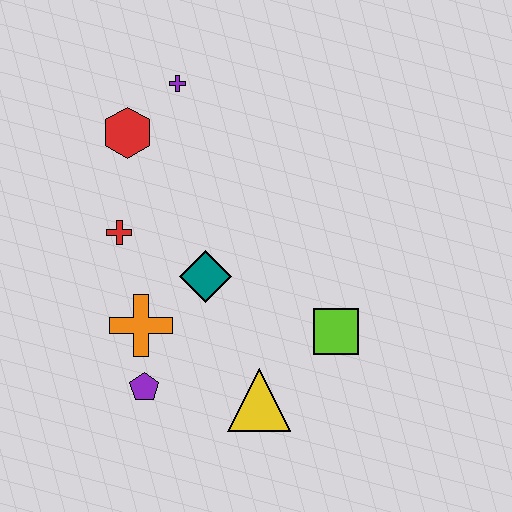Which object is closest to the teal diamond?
The orange cross is closest to the teal diamond.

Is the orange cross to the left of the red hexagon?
No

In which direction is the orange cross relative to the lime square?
The orange cross is to the left of the lime square.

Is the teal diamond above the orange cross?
Yes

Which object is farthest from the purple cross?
The yellow triangle is farthest from the purple cross.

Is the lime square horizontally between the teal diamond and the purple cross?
No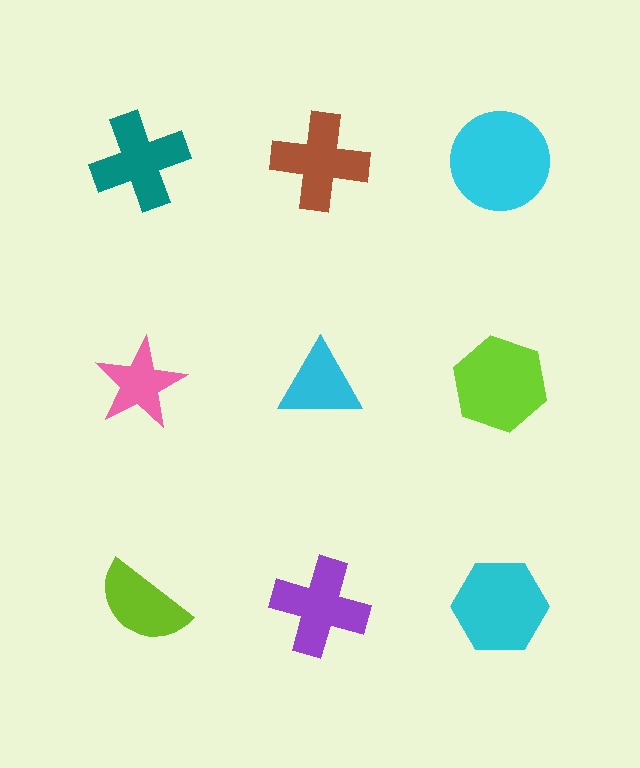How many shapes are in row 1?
3 shapes.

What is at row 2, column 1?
A pink star.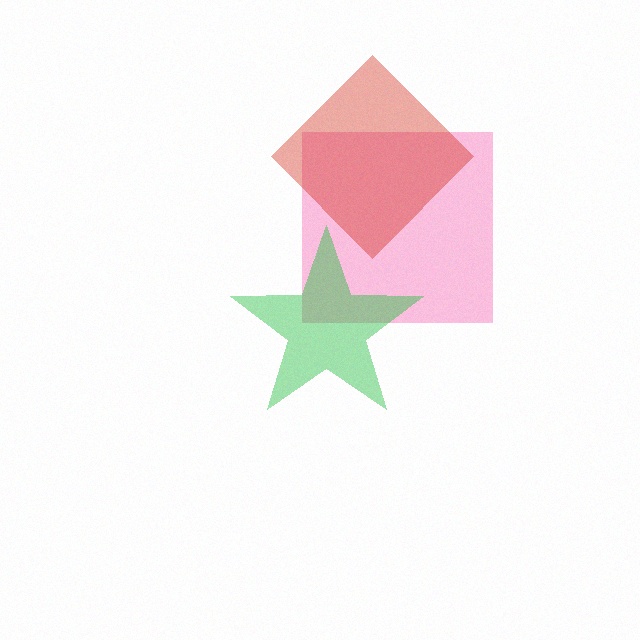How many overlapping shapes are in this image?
There are 3 overlapping shapes in the image.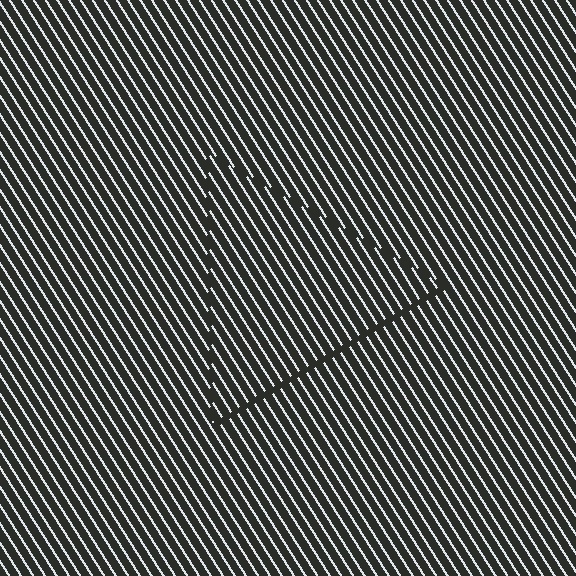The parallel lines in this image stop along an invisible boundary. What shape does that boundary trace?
An illusory triangle. The interior of the shape contains the same grating, shifted by half a period — the contour is defined by the phase discontinuity where line-ends from the inner and outer gratings abut.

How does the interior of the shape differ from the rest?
The interior of the shape contains the same grating, shifted by half a period — the contour is defined by the phase discontinuity where line-ends from the inner and outer gratings abut.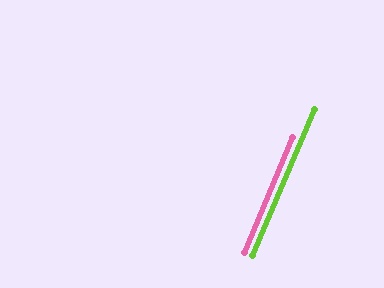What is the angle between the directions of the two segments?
Approximately 0 degrees.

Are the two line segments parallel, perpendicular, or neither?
Parallel — their directions differ by only 0.2°.